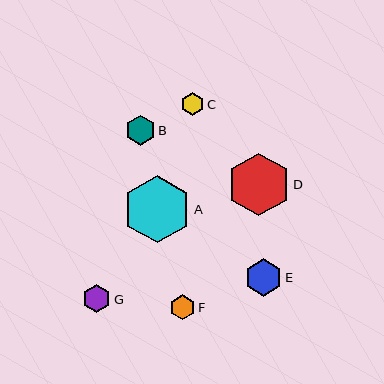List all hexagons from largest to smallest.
From largest to smallest: A, D, E, B, G, F, C.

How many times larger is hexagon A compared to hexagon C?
Hexagon A is approximately 2.9 times the size of hexagon C.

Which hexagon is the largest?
Hexagon A is the largest with a size of approximately 67 pixels.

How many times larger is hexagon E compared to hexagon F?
Hexagon E is approximately 1.5 times the size of hexagon F.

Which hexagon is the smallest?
Hexagon C is the smallest with a size of approximately 23 pixels.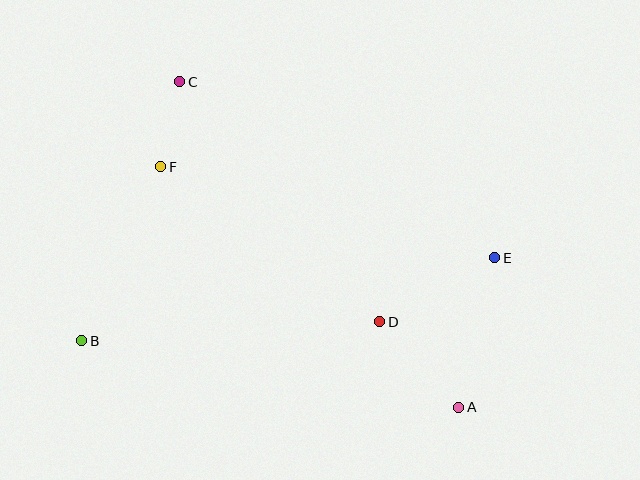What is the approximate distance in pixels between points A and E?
The distance between A and E is approximately 154 pixels.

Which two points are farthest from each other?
Points A and C are farthest from each other.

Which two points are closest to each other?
Points C and F are closest to each other.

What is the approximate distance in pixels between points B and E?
The distance between B and E is approximately 421 pixels.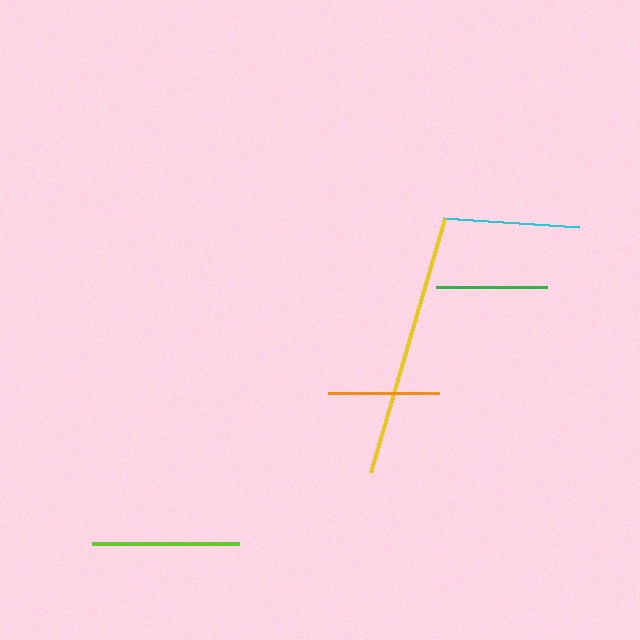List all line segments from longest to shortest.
From longest to shortest: yellow, lime, cyan, orange, green.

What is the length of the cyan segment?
The cyan segment is approximately 137 pixels long.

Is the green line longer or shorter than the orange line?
The orange line is longer than the green line.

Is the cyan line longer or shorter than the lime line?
The lime line is longer than the cyan line.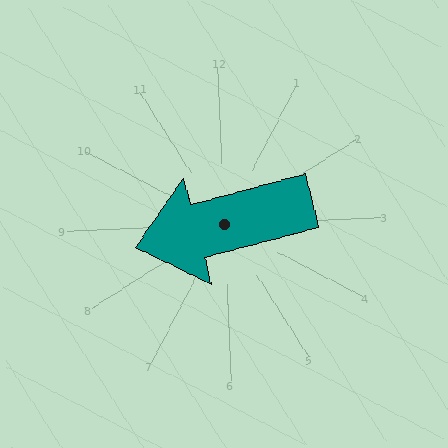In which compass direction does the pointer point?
West.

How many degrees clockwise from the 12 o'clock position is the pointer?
Approximately 258 degrees.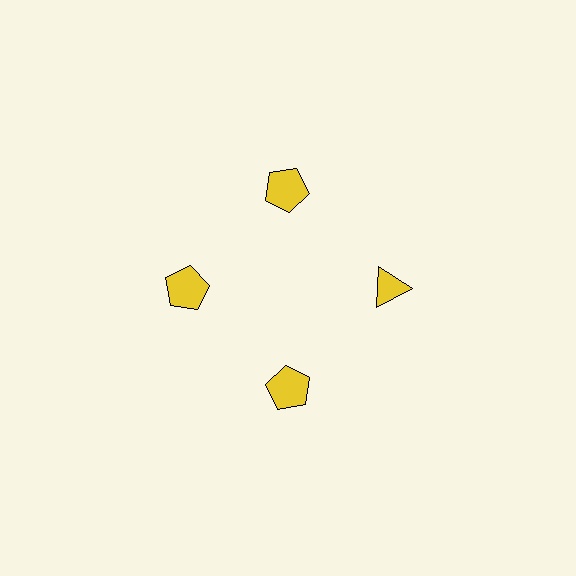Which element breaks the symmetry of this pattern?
The yellow triangle at roughly the 3 o'clock position breaks the symmetry. All other shapes are yellow pentagons.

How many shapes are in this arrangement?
There are 4 shapes arranged in a ring pattern.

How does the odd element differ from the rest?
It has a different shape: triangle instead of pentagon.